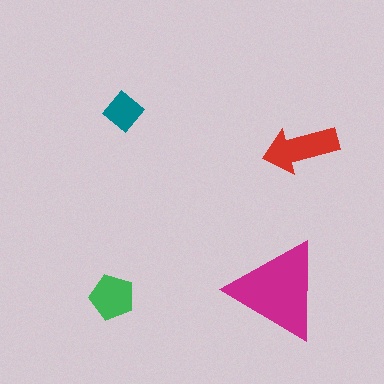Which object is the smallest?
The teal diamond.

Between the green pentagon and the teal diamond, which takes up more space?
The green pentagon.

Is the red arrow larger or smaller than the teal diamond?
Larger.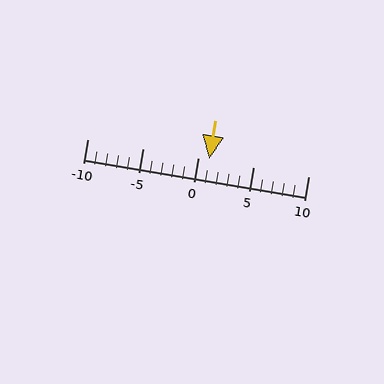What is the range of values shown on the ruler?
The ruler shows values from -10 to 10.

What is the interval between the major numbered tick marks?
The major tick marks are spaced 5 units apart.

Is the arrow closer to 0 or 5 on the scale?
The arrow is closer to 0.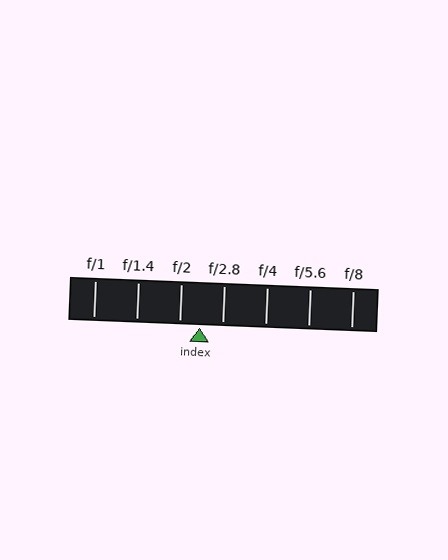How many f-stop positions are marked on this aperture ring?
There are 7 f-stop positions marked.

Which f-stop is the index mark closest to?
The index mark is closest to f/2.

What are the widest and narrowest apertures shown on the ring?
The widest aperture shown is f/1 and the narrowest is f/8.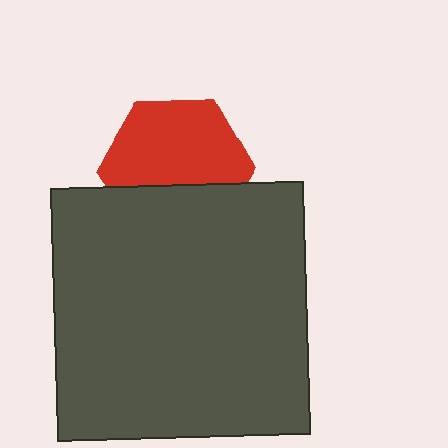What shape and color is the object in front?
The object in front is a dark gray square.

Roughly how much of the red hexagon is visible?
About half of it is visible (roughly 64%).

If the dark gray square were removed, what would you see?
You would see the complete red hexagon.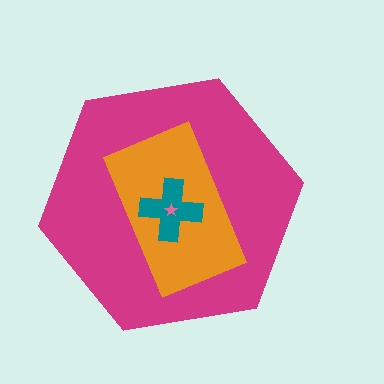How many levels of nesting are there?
4.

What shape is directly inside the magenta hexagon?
The orange rectangle.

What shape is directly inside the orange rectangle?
The teal cross.